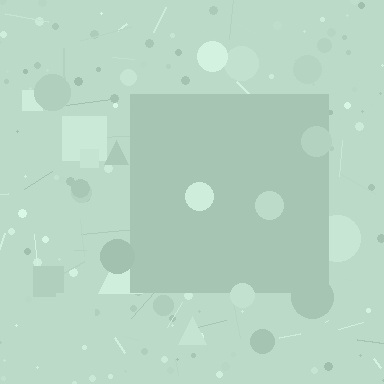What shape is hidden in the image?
A square is hidden in the image.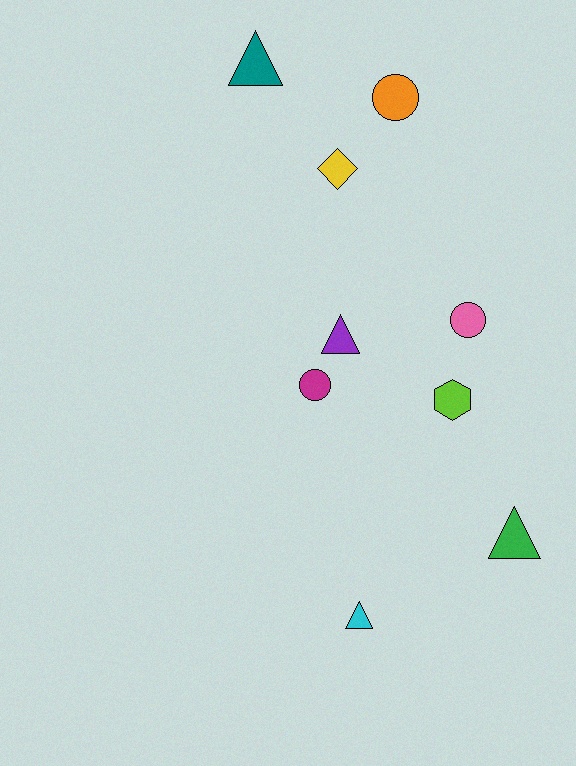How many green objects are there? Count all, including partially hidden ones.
There is 1 green object.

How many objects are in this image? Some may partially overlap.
There are 9 objects.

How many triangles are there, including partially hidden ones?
There are 4 triangles.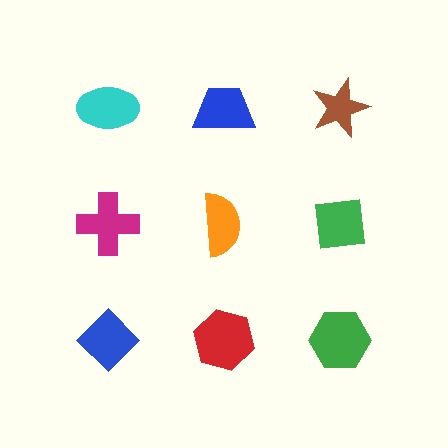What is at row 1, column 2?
A blue trapezoid.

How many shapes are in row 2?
3 shapes.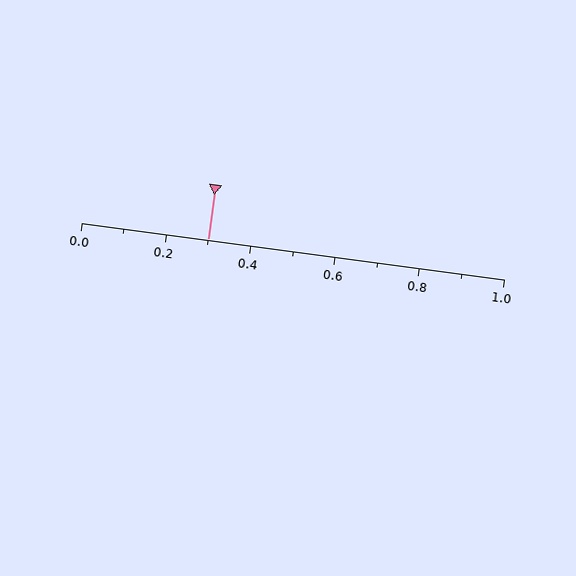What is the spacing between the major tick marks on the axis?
The major ticks are spaced 0.2 apart.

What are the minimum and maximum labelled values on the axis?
The axis runs from 0.0 to 1.0.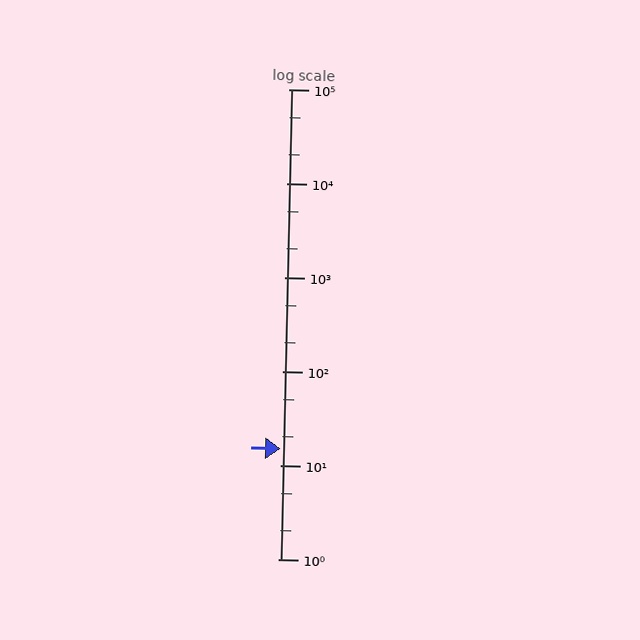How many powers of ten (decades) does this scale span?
The scale spans 5 decades, from 1 to 100000.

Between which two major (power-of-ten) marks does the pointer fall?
The pointer is between 10 and 100.